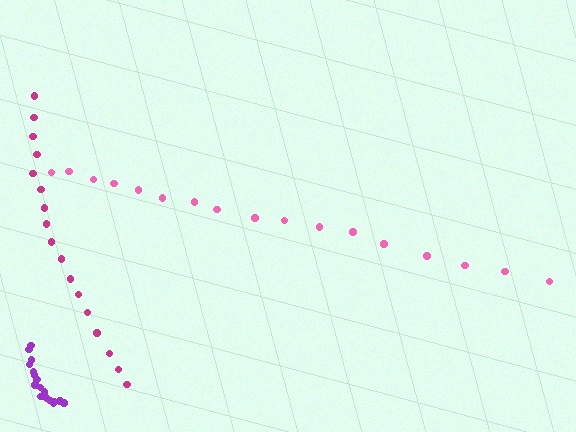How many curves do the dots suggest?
There are 3 distinct paths.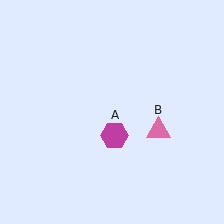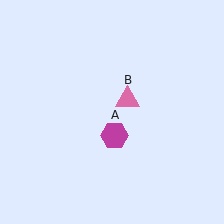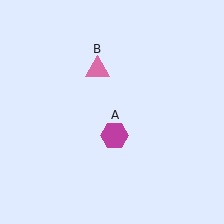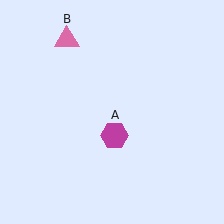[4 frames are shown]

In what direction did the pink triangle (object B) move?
The pink triangle (object B) moved up and to the left.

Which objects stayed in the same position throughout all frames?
Magenta hexagon (object A) remained stationary.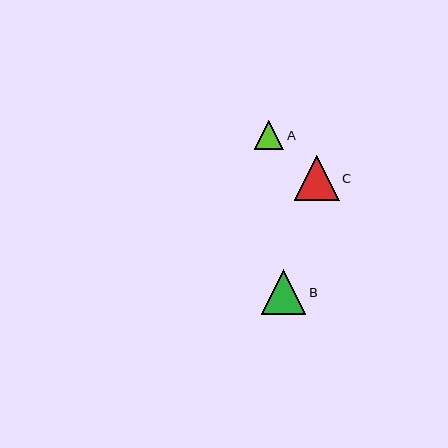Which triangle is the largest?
Triangle C is the largest with a size of approximately 45 pixels.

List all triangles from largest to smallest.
From largest to smallest: C, B, A.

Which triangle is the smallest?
Triangle A is the smallest with a size of approximately 30 pixels.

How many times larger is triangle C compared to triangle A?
Triangle C is approximately 1.5 times the size of triangle A.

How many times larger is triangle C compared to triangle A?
Triangle C is approximately 1.5 times the size of triangle A.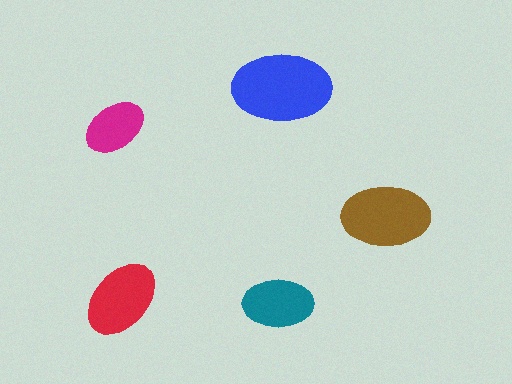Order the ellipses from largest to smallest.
the blue one, the brown one, the red one, the teal one, the magenta one.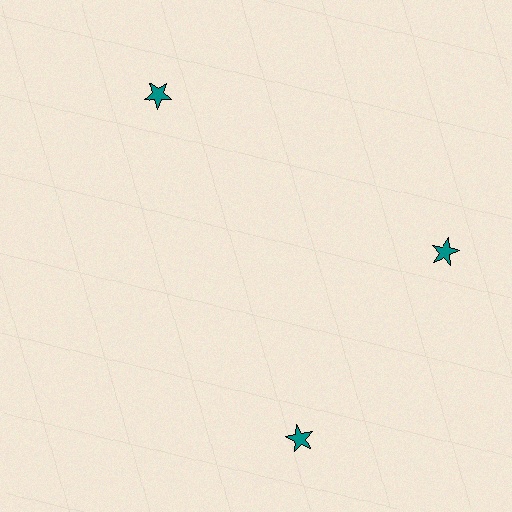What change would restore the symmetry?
The symmetry would be restored by rotating it back into even spacing with its neighbors so that all 3 stars sit at equal angles and equal distance from the center.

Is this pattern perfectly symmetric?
No. The 3 teal stars are arranged in a ring, but one element near the 7 o'clock position is rotated out of alignment along the ring, breaking the 3-fold rotational symmetry.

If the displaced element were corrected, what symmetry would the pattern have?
It would have 3-fold rotational symmetry — the pattern would map onto itself every 120 degrees.